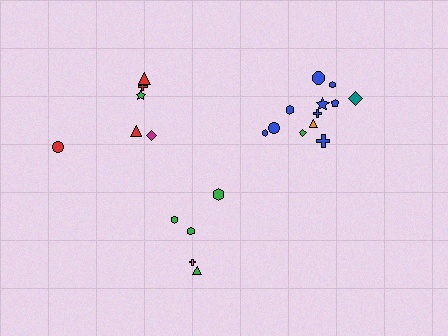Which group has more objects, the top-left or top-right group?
The top-right group.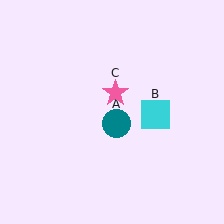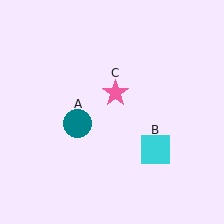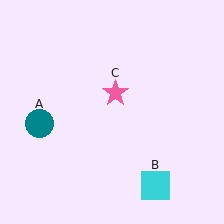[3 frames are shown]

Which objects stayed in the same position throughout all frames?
Pink star (object C) remained stationary.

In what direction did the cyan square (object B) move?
The cyan square (object B) moved down.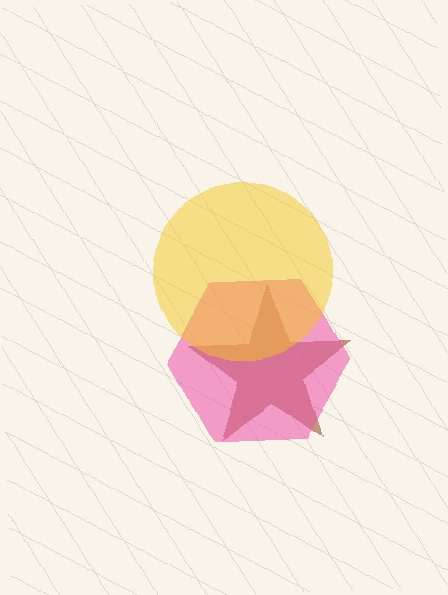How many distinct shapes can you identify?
There are 3 distinct shapes: a brown star, a pink hexagon, a yellow circle.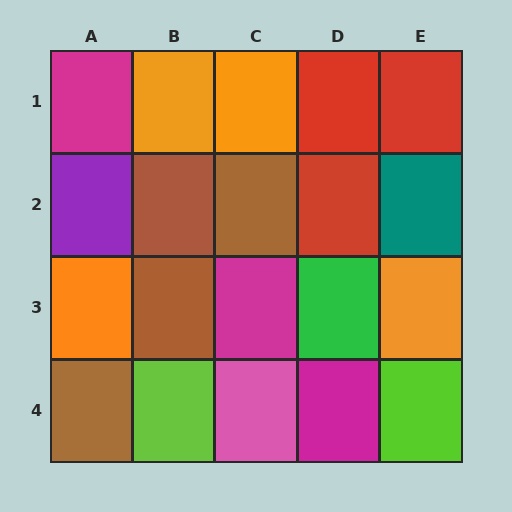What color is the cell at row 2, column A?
Purple.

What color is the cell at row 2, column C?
Brown.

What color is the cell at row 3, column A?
Orange.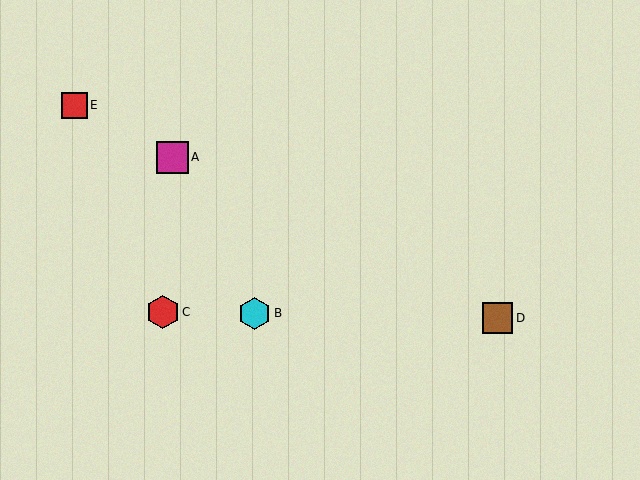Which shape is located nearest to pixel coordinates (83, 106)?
The red square (labeled E) at (74, 105) is nearest to that location.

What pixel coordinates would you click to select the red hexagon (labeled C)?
Click at (163, 312) to select the red hexagon C.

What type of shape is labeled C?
Shape C is a red hexagon.